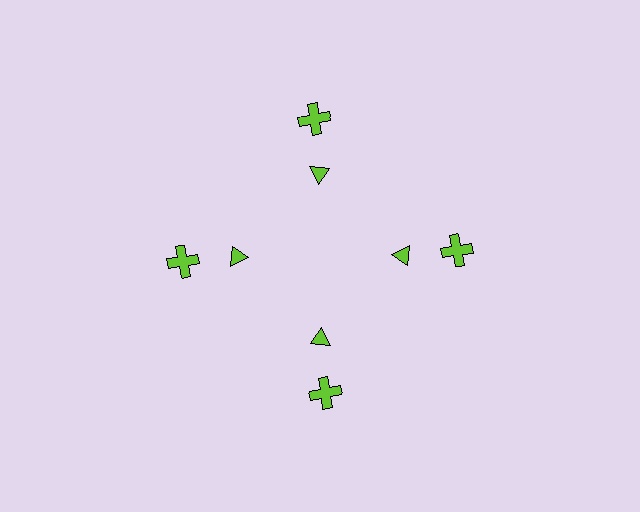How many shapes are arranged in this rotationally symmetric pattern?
There are 8 shapes, arranged in 4 groups of 2.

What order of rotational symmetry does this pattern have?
This pattern has 4-fold rotational symmetry.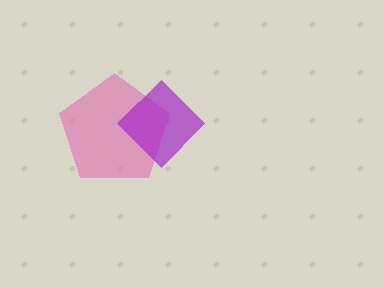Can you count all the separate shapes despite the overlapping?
Yes, there are 2 separate shapes.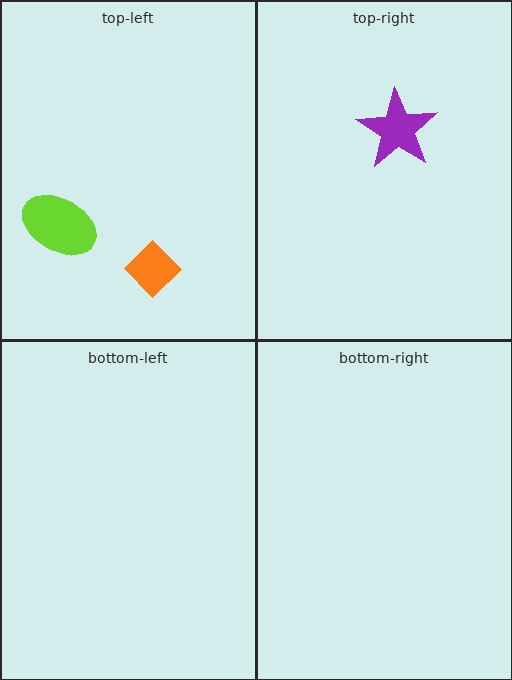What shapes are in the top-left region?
The lime ellipse, the orange diamond.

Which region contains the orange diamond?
The top-left region.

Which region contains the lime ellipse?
The top-left region.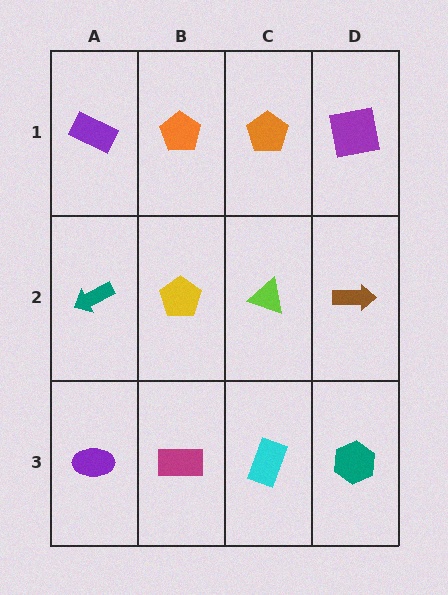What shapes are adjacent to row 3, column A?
A teal arrow (row 2, column A), a magenta rectangle (row 3, column B).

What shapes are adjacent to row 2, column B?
An orange pentagon (row 1, column B), a magenta rectangle (row 3, column B), a teal arrow (row 2, column A), a lime triangle (row 2, column C).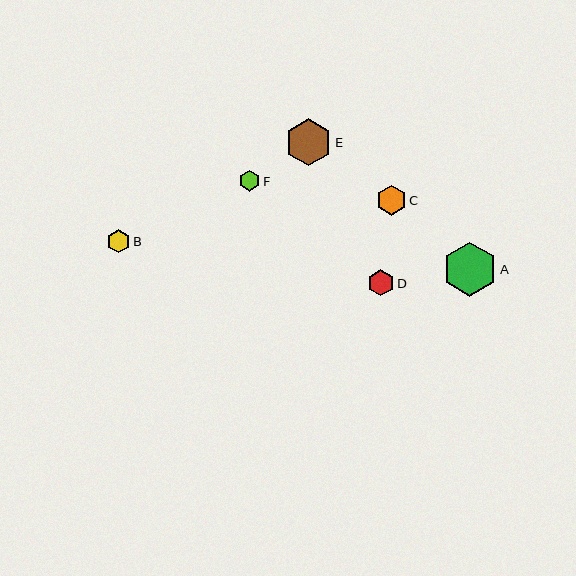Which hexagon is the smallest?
Hexagon F is the smallest with a size of approximately 21 pixels.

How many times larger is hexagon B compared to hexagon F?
Hexagon B is approximately 1.1 times the size of hexagon F.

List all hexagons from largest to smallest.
From largest to smallest: A, E, C, D, B, F.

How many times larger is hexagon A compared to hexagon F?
Hexagon A is approximately 2.6 times the size of hexagon F.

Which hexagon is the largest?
Hexagon A is the largest with a size of approximately 54 pixels.